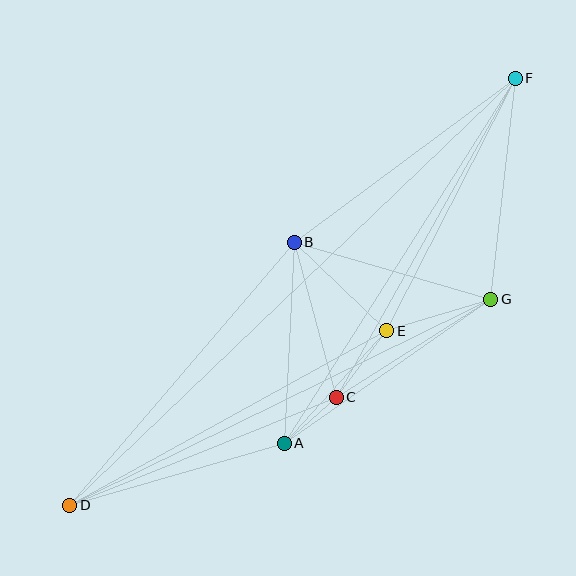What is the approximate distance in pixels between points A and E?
The distance between A and E is approximately 152 pixels.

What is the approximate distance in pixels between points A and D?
The distance between A and D is approximately 223 pixels.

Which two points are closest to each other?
Points A and C are closest to each other.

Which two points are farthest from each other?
Points D and F are farthest from each other.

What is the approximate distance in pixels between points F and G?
The distance between F and G is approximately 222 pixels.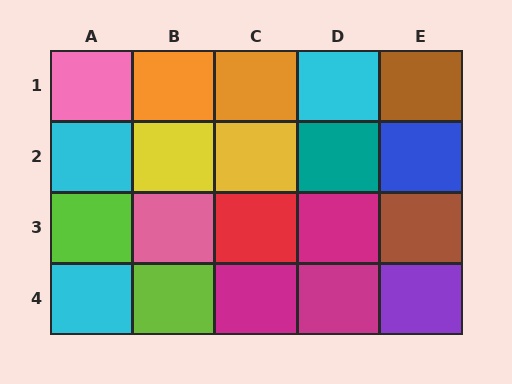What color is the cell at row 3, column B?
Pink.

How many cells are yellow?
2 cells are yellow.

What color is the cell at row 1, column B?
Orange.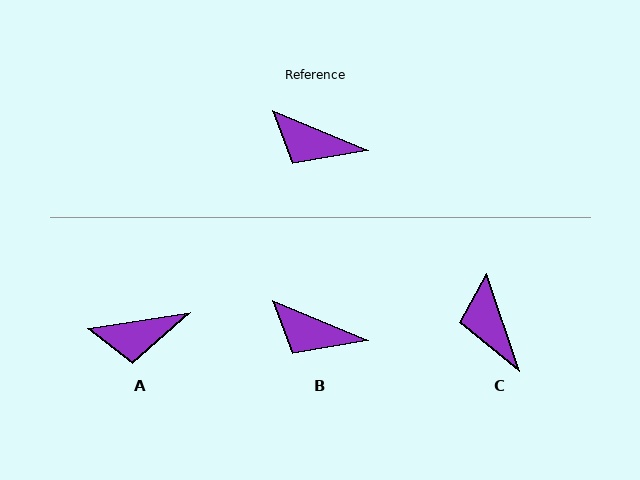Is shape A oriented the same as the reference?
No, it is off by about 31 degrees.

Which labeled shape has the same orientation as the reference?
B.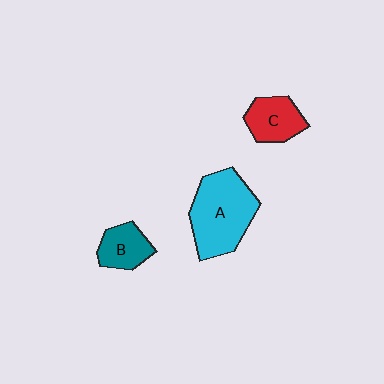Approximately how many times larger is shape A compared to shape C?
Approximately 2.0 times.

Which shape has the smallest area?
Shape B (teal).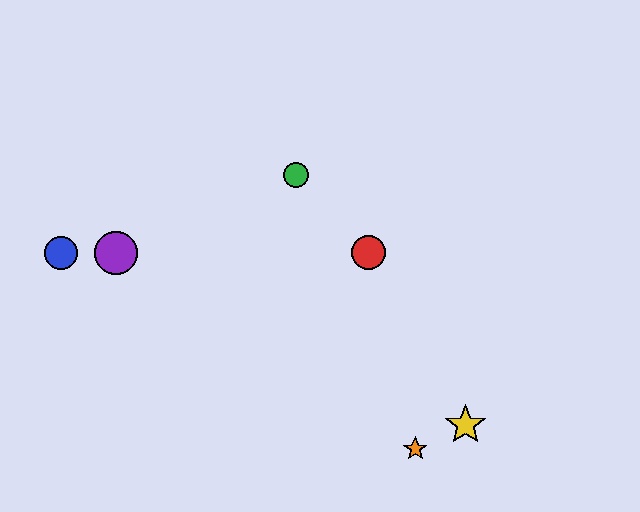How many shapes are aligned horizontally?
3 shapes (the red circle, the blue circle, the purple circle) are aligned horizontally.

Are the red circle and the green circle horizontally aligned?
No, the red circle is at y≈253 and the green circle is at y≈175.